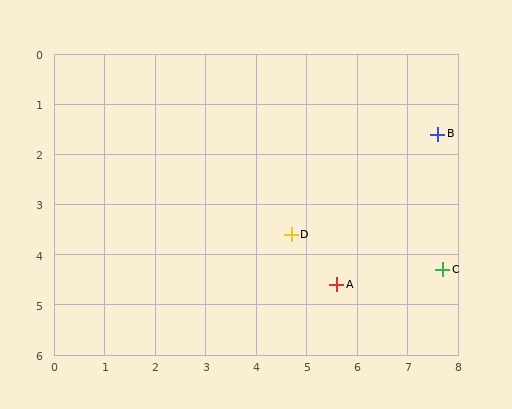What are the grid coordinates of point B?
Point B is at approximately (7.6, 1.6).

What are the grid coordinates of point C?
Point C is at approximately (7.7, 4.3).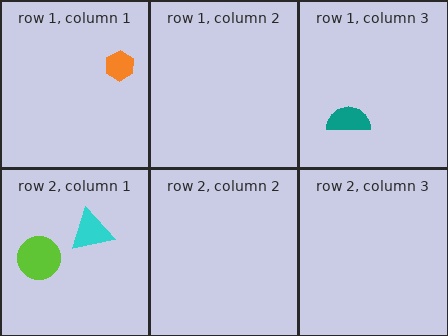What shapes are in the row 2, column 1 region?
The cyan triangle, the lime circle.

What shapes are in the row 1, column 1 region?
The orange hexagon.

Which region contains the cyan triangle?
The row 2, column 1 region.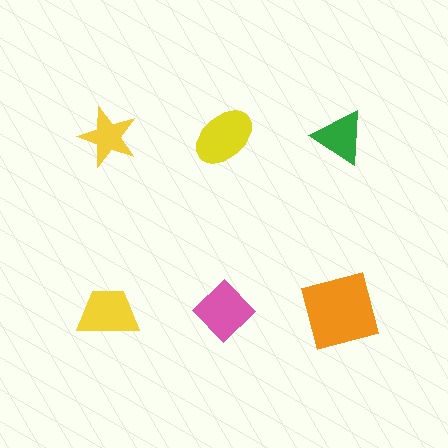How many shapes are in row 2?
3 shapes.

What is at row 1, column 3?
A green triangle.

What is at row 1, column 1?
A yellow star.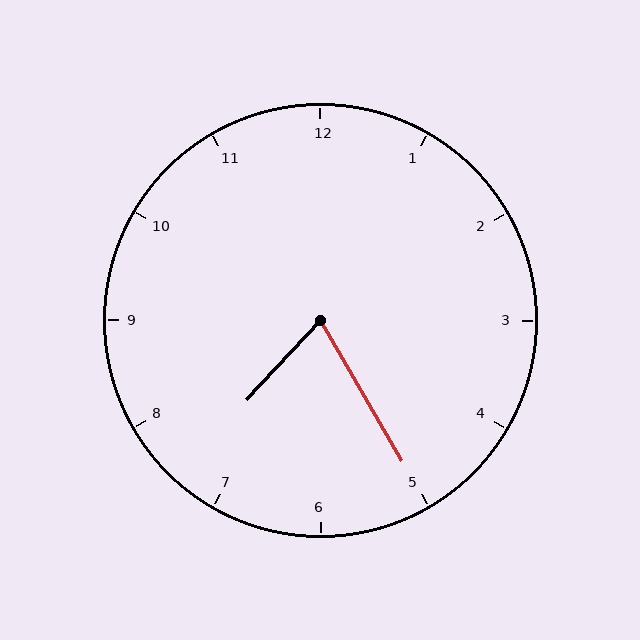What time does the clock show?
7:25.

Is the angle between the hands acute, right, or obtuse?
It is acute.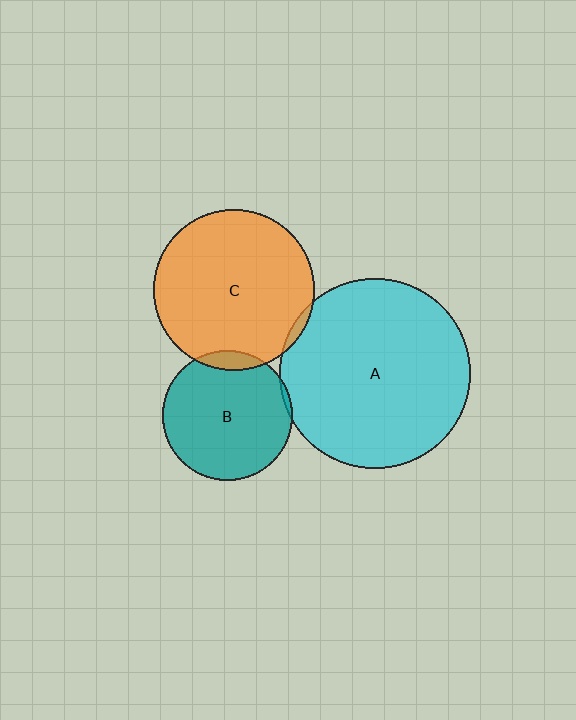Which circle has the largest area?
Circle A (cyan).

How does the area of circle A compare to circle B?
Approximately 2.2 times.